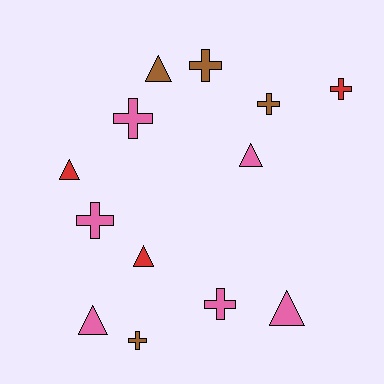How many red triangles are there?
There are 2 red triangles.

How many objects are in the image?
There are 13 objects.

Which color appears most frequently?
Pink, with 6 objects.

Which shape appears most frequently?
Cross, with 7 objects.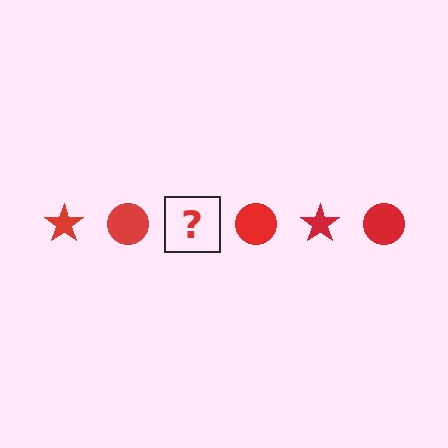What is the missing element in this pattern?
The missing element is a red star.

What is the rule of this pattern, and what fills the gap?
The rule is that the pattern cycles through star, circle shapes in red. The gap should be filled with a red star.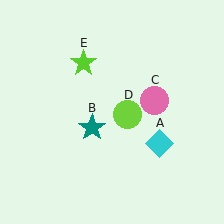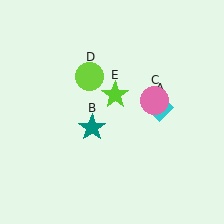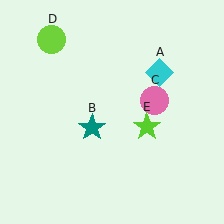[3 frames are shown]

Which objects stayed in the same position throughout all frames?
Teal star (object B) and pink circle (object C) remained stationary.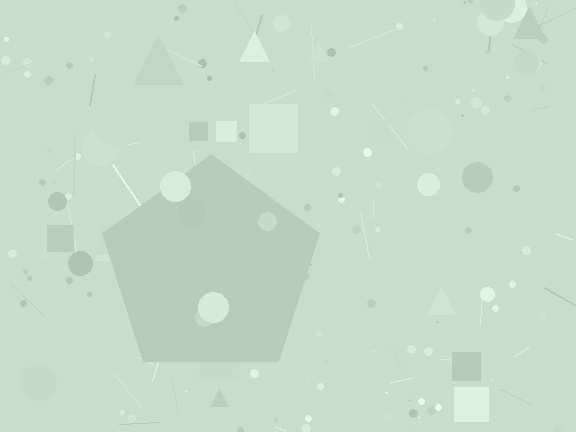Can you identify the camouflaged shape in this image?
The camouflaged shape is a pentagon.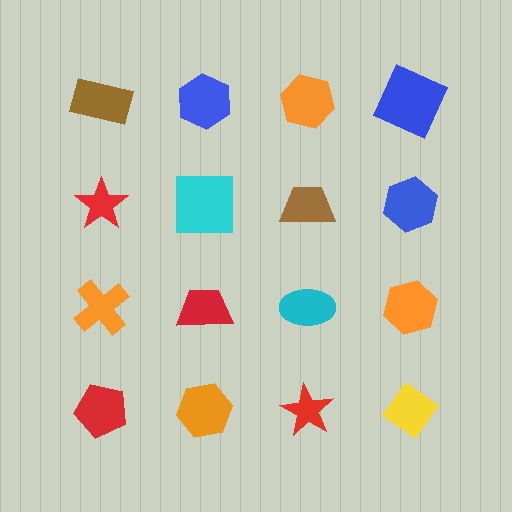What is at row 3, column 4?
An orange hexagon.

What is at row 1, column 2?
A blue hexagon.